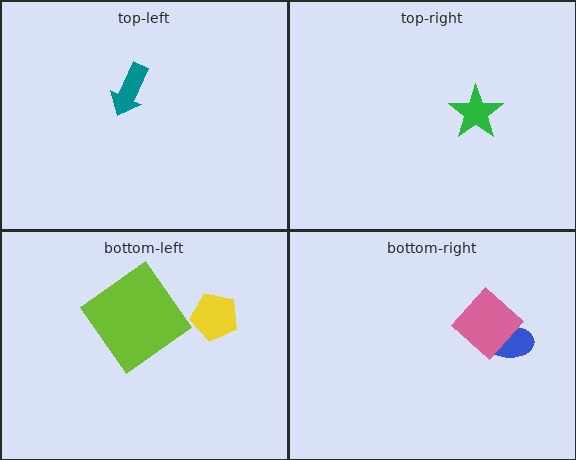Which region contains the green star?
The top-right region.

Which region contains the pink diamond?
The bottom-right region.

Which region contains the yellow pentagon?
The bottom-left region.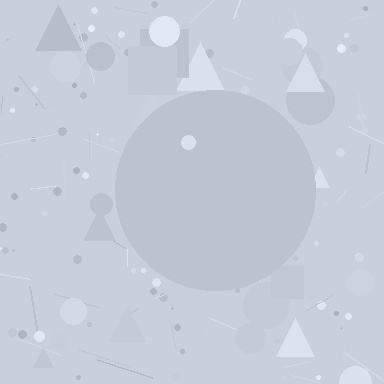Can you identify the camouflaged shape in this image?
The camouflaged shape is a circle.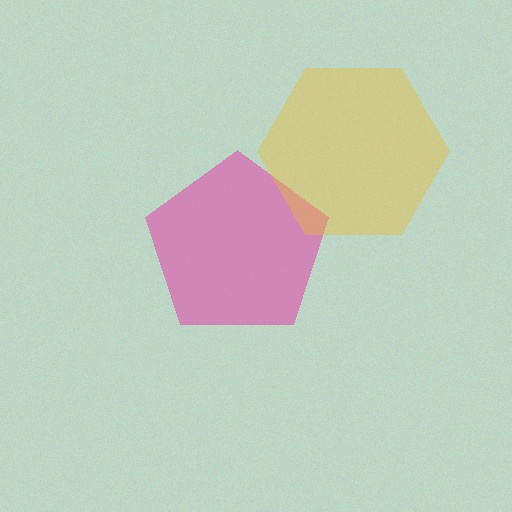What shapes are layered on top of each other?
The layered shapes are: a pink pentagon, a yellow hexagon.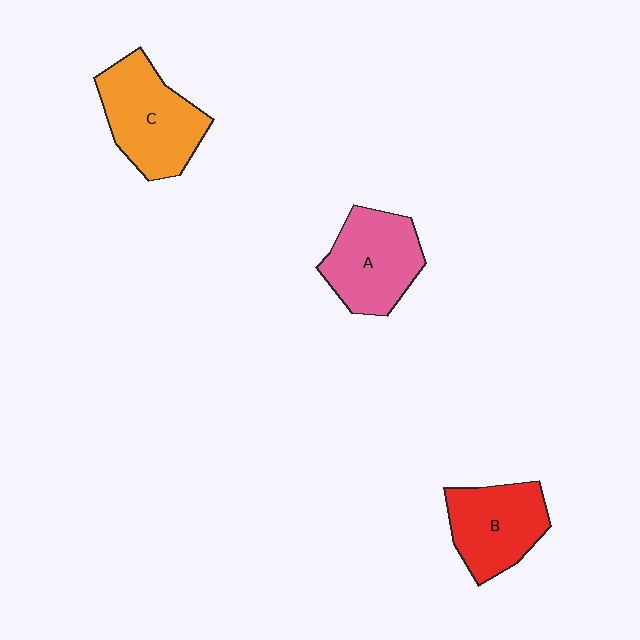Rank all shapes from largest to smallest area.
From largest to smallest: C (orange), A (pink), B (red).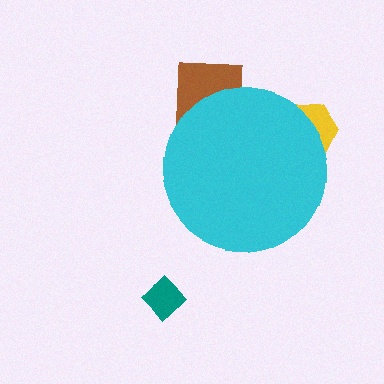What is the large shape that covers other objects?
A cyan circle.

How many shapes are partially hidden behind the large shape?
2 shapes are partially hidden.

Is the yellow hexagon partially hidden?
Yes, the yellow hexagon is partially hidden behind the cyan circle.